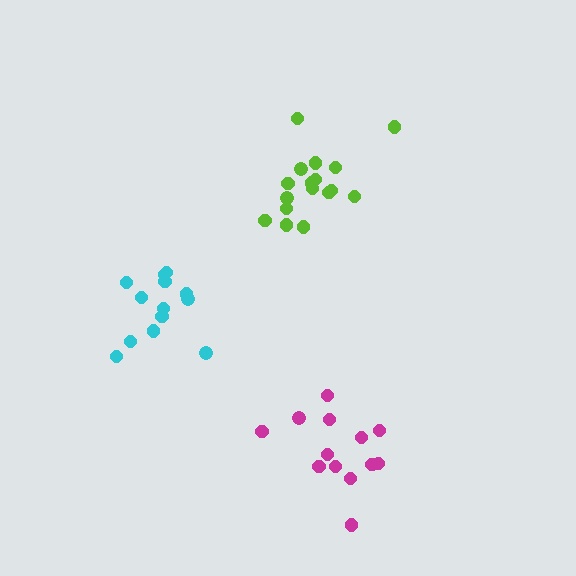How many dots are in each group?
Group 1: 13 dots, Group 2: 17 dots, Group 3: 13 dots (43 total).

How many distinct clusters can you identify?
There are 3 distinct clusters.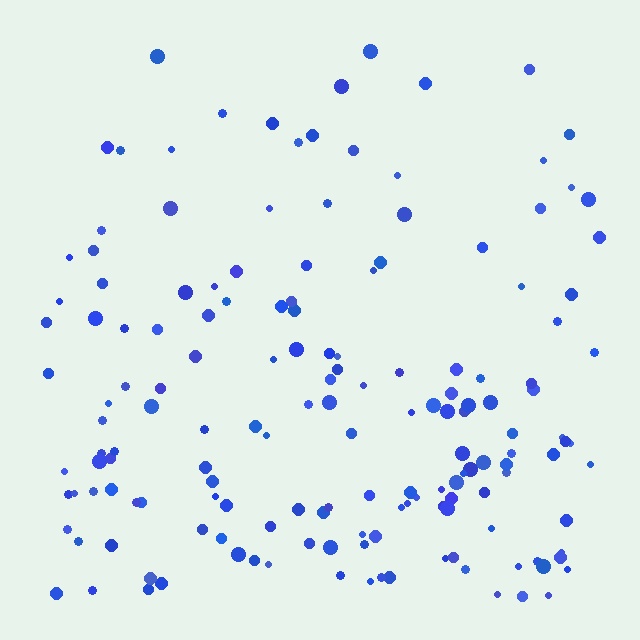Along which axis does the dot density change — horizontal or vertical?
Vertical.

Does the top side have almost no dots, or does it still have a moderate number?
Still a moderate number, just noticeably fewer than the bottom.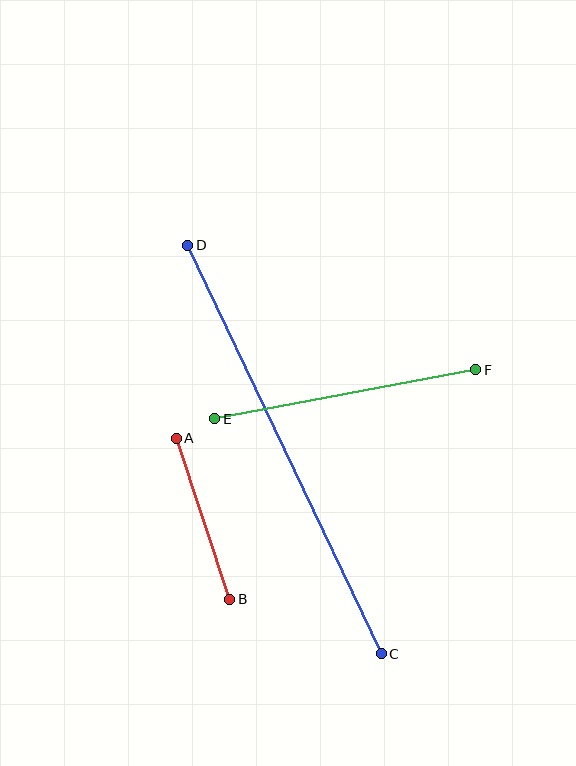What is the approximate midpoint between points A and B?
The midpoint is at approximately (203, 519) pixels.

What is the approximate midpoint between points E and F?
The midpoint is at approximately (345, 394) pixels.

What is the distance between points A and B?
The distance is approximately 170 pixels.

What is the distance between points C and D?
The distance is approximately 452 pixels.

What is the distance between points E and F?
The distance is approximately 265 pixels.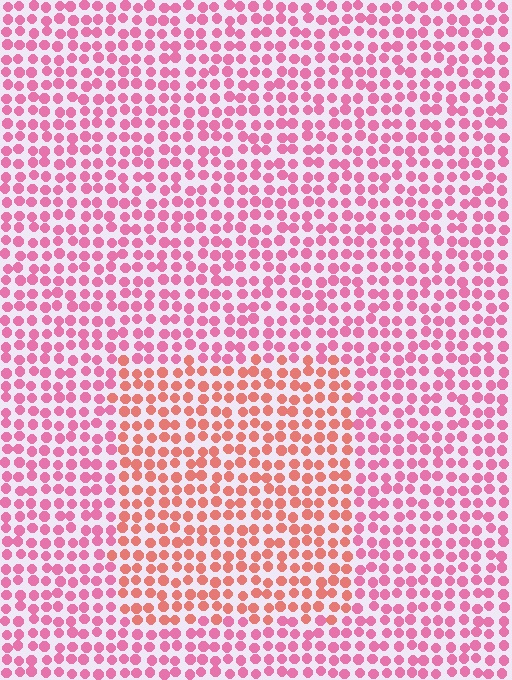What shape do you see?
I see a rectangle.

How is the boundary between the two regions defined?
The boundary is defined purely by a slight shift in hue (about 33 degrees). Spacing, size, and orientation are identical on both sides.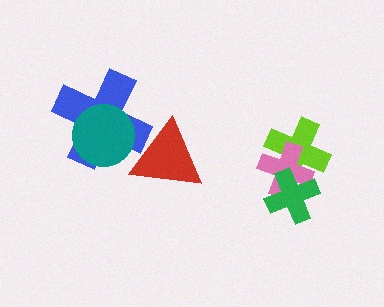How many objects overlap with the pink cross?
2 objects overlap with the pink cross.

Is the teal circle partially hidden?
No, no other shape covers it.